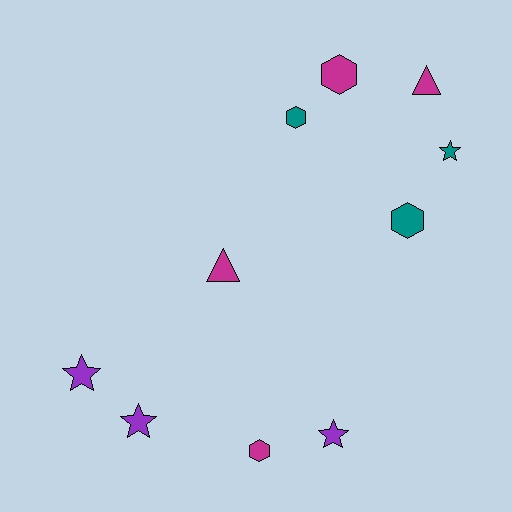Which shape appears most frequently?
Star, with 4 objects.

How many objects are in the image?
There are 10 objects.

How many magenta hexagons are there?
There are 2 magenta hexagons.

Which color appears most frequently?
Magenta, with 4 objects.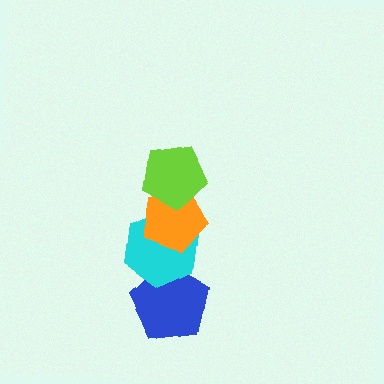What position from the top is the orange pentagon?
The orange pentagon is 2nd from the top.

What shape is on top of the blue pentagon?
The cyan hexagon is on top of the blue pentagon.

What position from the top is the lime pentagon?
The lime pentagon is 1st from the top.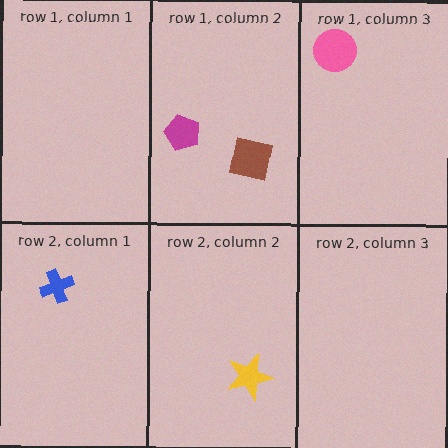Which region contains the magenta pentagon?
The row 1, column 2 region.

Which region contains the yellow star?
The row 2, column 2 region.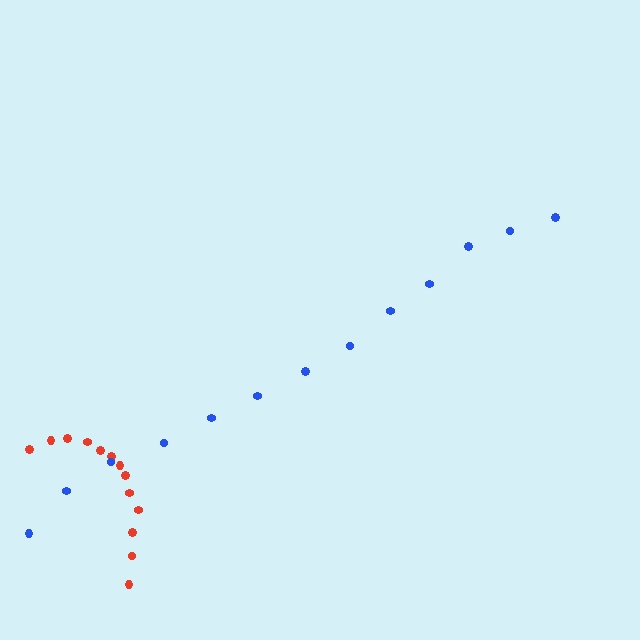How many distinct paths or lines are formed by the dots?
There are 2 distinct paths.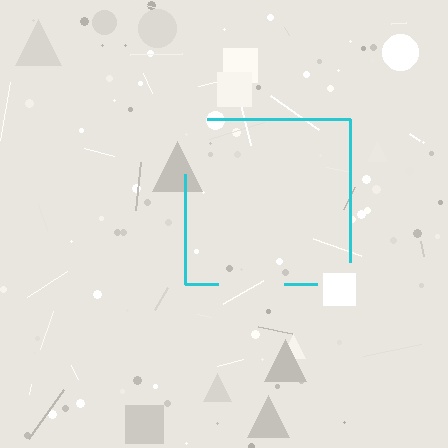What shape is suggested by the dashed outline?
The dashed outline suggests a square.